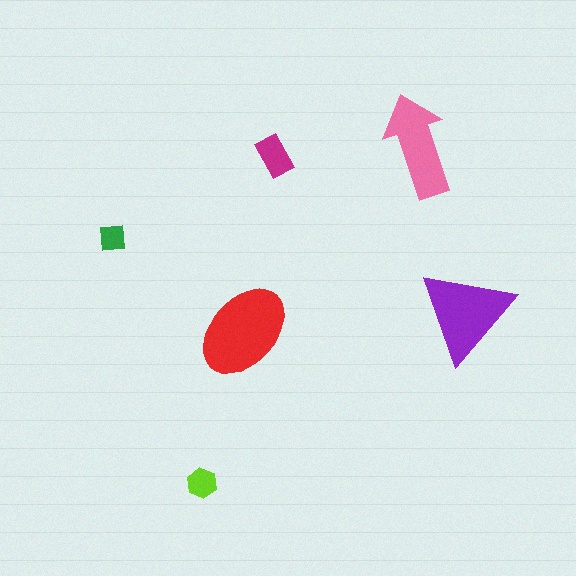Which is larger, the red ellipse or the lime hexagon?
The red ellipse.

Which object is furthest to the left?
The green square is leftmost.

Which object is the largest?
The red ellipse.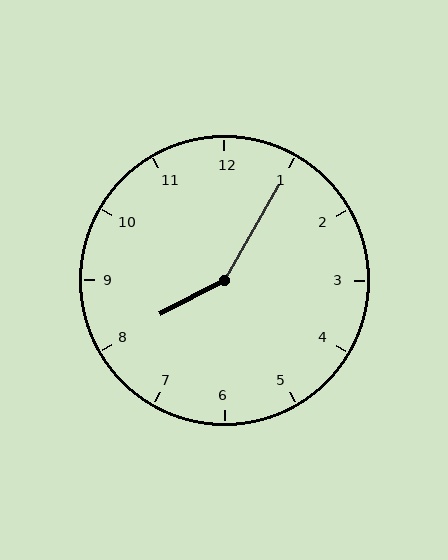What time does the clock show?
8:05.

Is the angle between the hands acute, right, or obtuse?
It is obtuse.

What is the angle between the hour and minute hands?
Approximately 148 degrees.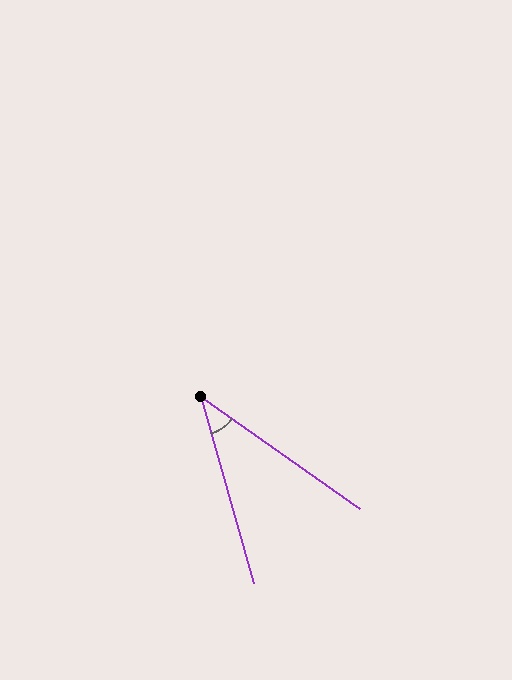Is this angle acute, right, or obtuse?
It is acute.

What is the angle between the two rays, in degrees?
Approximately 39 degrees.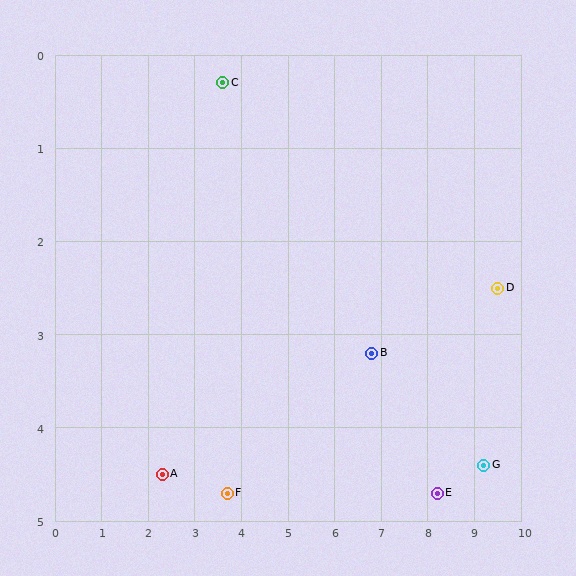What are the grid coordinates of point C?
Point C is at approximately (3.6, 0.3).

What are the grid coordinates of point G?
Point G is at approximately (9.2, 4.4).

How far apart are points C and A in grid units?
Points C and A are about 4.4 grid units apart.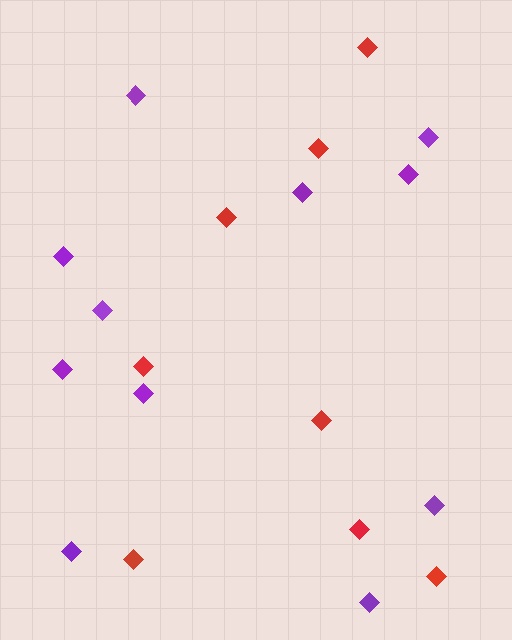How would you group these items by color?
There are 2 groups: one group of purple diamonds (11) and one group of red diamonds (8).